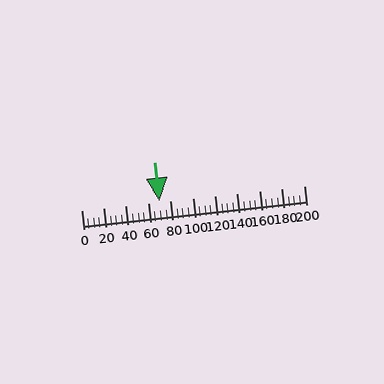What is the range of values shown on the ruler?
The ruler shows values from 0 to 200.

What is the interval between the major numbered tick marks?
The major tick marks are spaced 20 units apart.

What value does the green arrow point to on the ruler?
The green arrow points to approximately 70.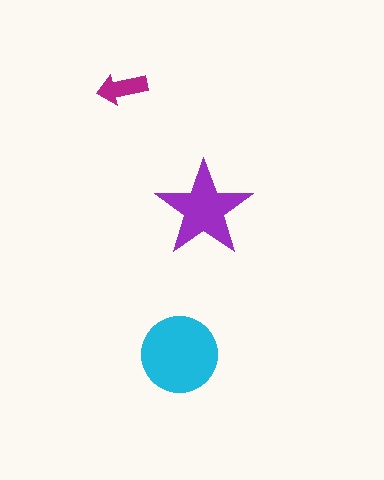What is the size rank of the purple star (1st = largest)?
2nd.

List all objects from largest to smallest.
The cyan circle, the purple star, the magenta arrow.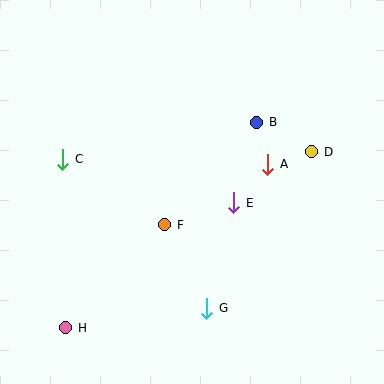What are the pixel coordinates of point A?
Point A is at (268, 164).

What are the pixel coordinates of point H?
Point H is at (66, 328).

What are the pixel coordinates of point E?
Point E is at (234, 203).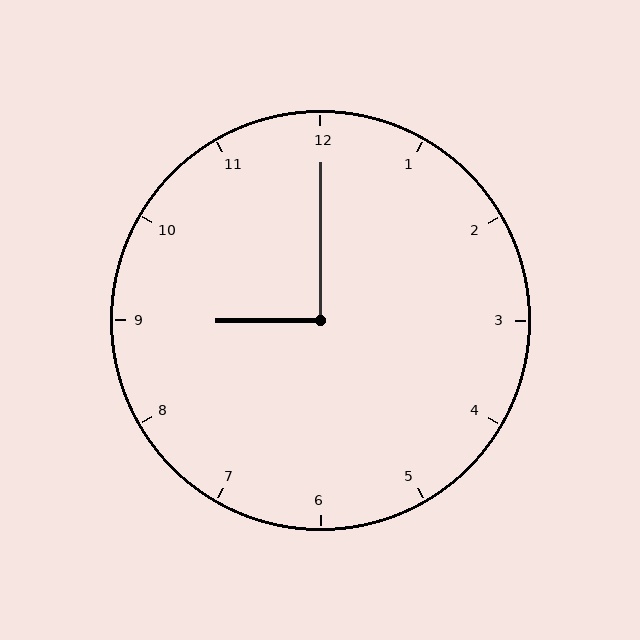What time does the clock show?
9:00.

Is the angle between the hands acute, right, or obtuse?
It is right.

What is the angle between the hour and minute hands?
Approximately 90 degrees.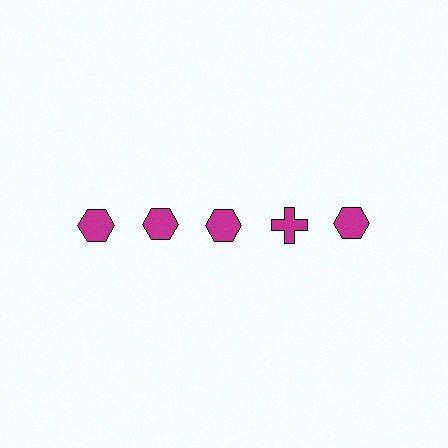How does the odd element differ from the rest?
It has a different shape: cross instead of hexagon.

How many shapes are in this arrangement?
There are 5 shapes arranged in a grid pattern.